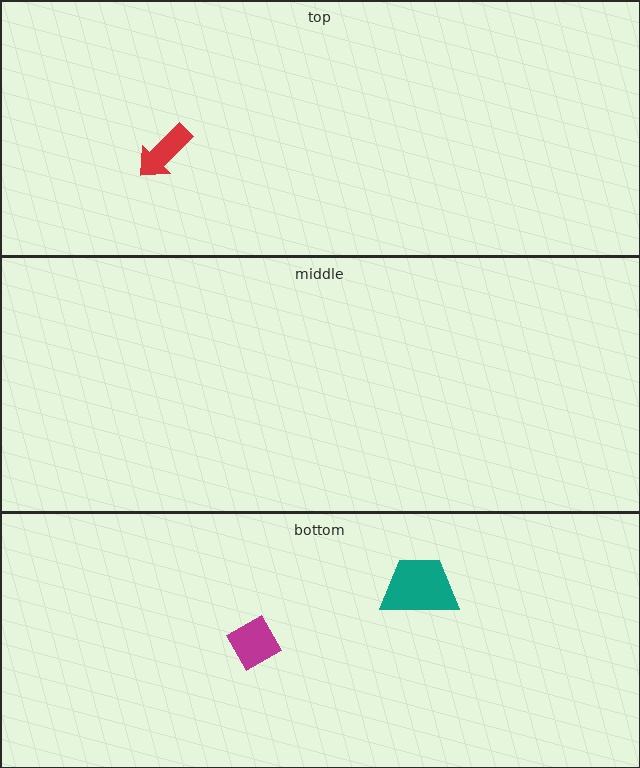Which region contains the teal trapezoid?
The bottom region.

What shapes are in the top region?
The red arrow.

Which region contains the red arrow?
The top region.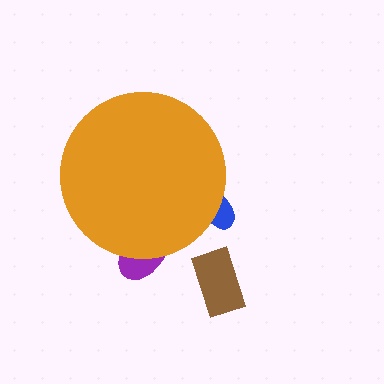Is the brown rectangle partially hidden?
No, the brown rectangle is fully visible.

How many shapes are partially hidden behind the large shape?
2 shapes are partially hidden.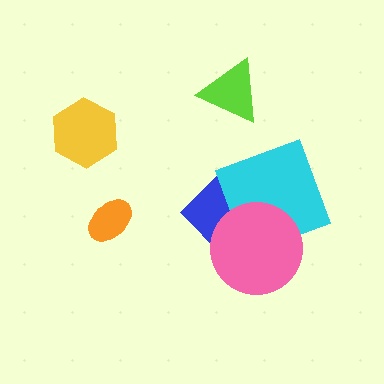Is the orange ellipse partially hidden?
No, no other shape covers it.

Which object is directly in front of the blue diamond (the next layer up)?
The cyan square is directly in front of the blue diamond.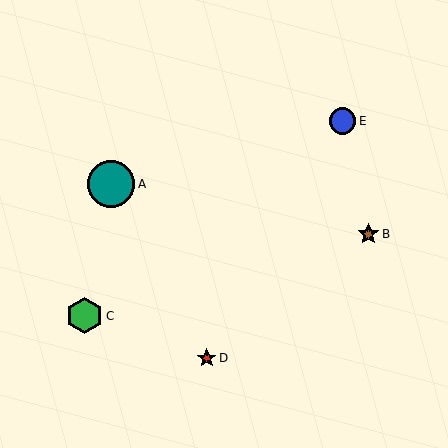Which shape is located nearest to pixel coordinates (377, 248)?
The brown star (labeled B) at (368, 234) is nearest to that location.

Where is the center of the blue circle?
The center of the blue circle is at (342, 121).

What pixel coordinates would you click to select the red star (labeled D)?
Click at (207, 358) to select the red star D.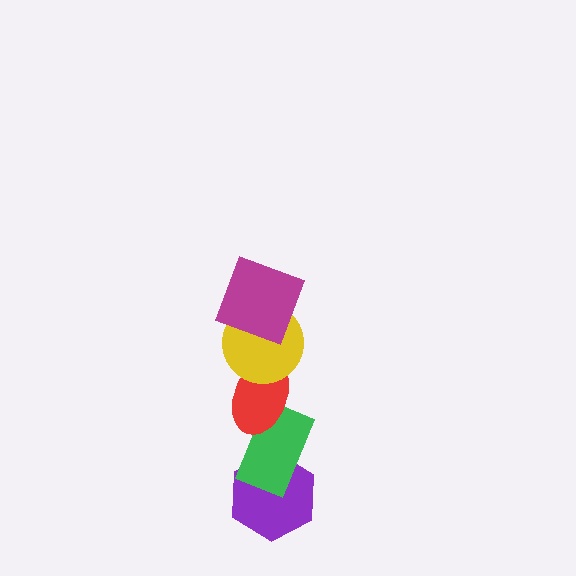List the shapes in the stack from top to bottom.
From top to bottom: the magenta square, the yellow circle, the red ellipse, the green rectangle, the purple hexagon.